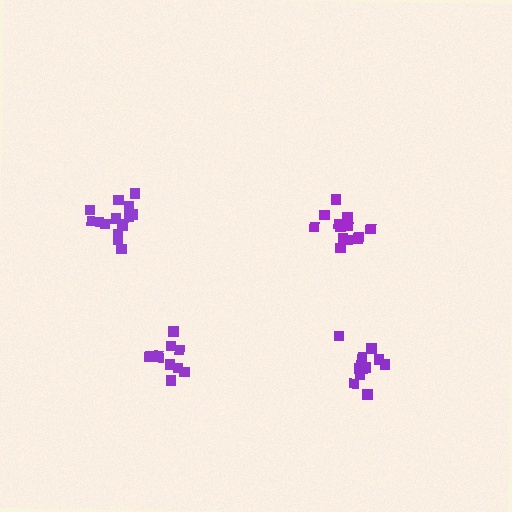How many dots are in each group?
Group 1: 15 dots, Group 2: 13 dots, Group 3: 11 dots, Group 4: 12 dots (51 total).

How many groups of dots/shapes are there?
There are 4 groups.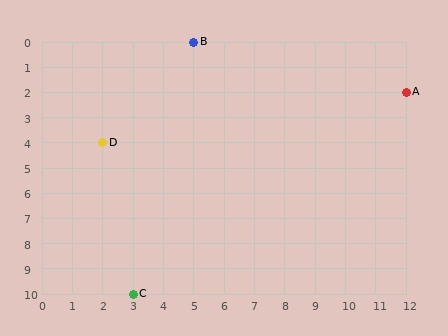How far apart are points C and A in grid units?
Points C and A are 9 columns and 8 rows apart (about 12.0 grid units diagonally).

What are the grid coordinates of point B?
Point B is at grid coordinates (5, 0).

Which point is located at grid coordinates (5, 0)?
Point B is at (5, 0).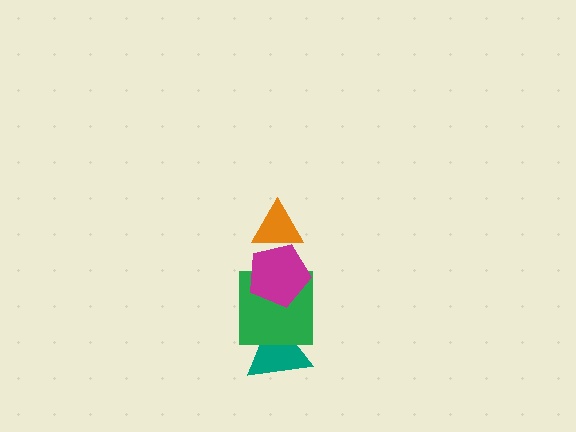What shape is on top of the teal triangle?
The green square is on top of the teal triangle.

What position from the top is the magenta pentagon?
The magenta pentagon is 2nd from the top.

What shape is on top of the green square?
The magenta pentagon is on top of the green square.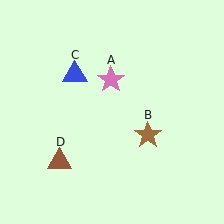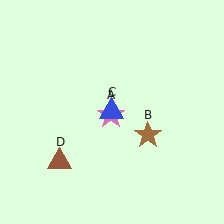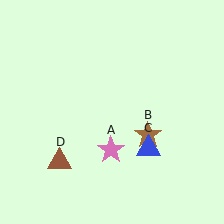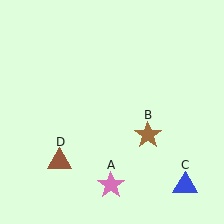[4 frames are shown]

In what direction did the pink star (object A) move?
The pink star (object A) moved down.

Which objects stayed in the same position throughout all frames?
Brown star (object B) and brown triangle (object D) remained stationary.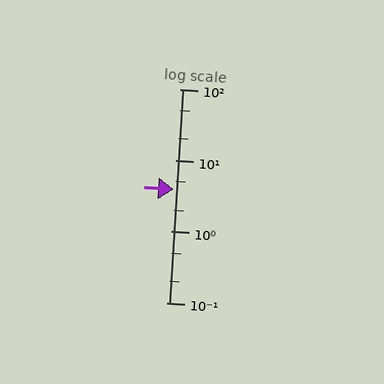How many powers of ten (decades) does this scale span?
The scale spans 3 decades, from 0.1 to 100.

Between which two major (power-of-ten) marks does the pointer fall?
The pointer is between 1 and 10.